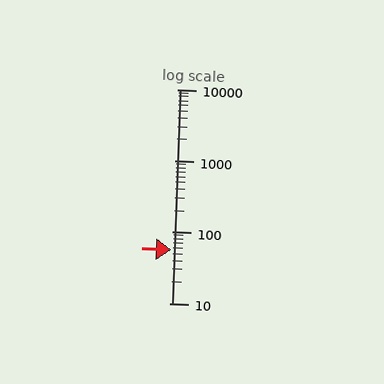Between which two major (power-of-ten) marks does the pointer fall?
The pointer is between 10 and 100.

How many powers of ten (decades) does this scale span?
The scale spans 3 decades, from 10 to 10000.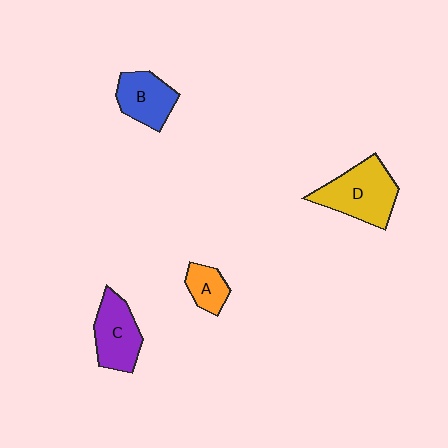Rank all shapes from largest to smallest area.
From largest to smallest: D (yellow), C (purple), B (blue), A (orange).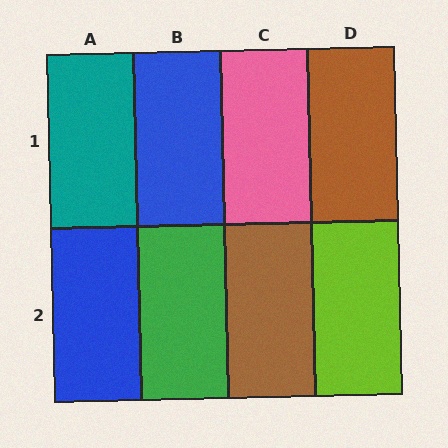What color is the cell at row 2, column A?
Blue.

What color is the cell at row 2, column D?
Lime.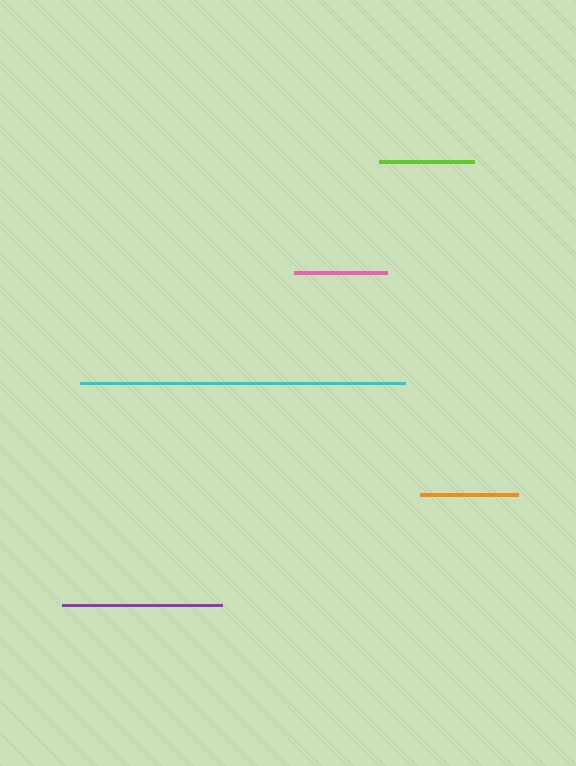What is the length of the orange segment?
The orange segment is approximately 99 pixels long.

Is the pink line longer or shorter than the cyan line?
The cyan line is longer than the pink line.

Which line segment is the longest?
The cyan line is the longest at approximately 325 pixels.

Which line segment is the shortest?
The pink line is the shortest at approximately 94 pixels.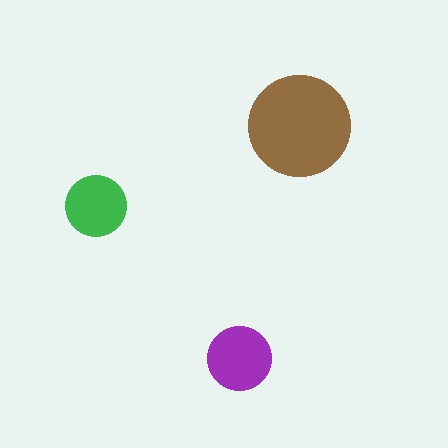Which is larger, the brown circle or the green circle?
The brown one.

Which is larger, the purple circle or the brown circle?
The brown one.